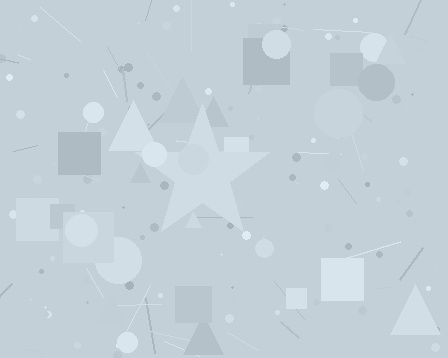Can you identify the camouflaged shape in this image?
The camouflaged shape is a star.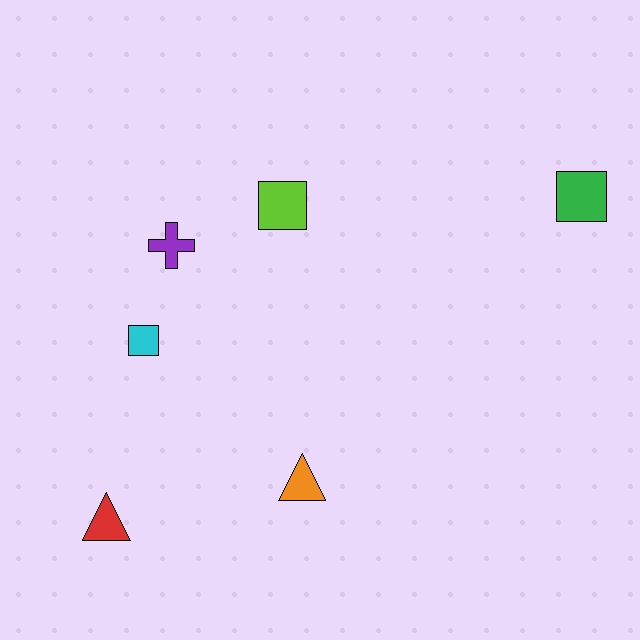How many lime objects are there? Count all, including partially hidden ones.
There is 1 lime object.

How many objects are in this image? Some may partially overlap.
There are 6 objects.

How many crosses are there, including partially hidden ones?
There is 1 cross.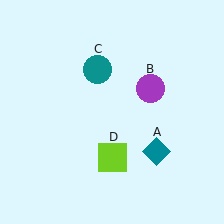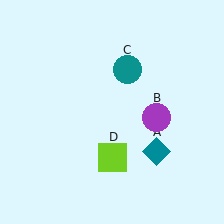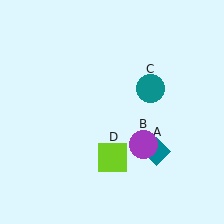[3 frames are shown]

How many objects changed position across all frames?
2 objects changed position: purple circle (object B), teal circle (object C).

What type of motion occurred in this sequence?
The purple circle (object B), teal circle (object C) rotated clockwise around the center of the scene.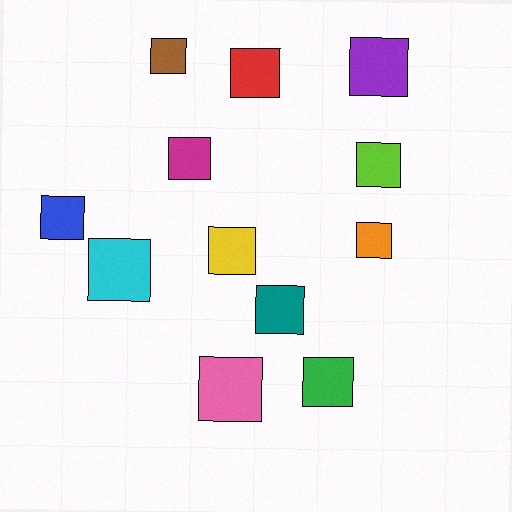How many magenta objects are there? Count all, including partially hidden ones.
There is 1 magenta object.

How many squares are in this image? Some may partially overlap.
There are 12 squares.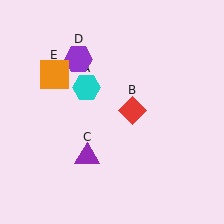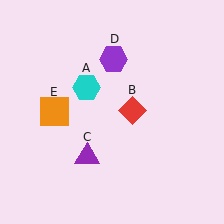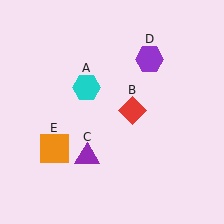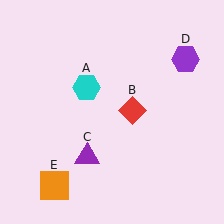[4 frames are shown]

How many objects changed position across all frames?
2 objects changed position: purple hexagon (object D), orange square (object E).